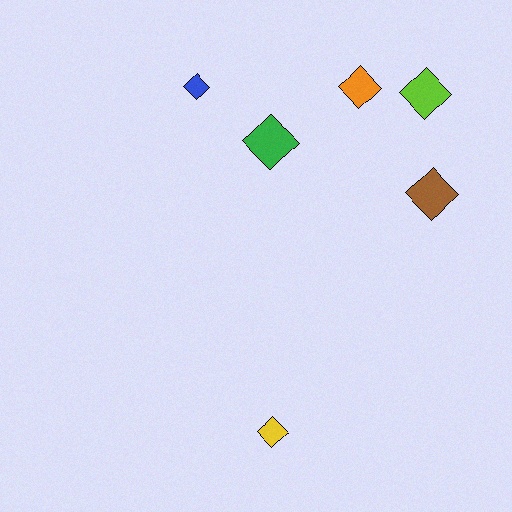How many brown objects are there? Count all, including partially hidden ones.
There is 1 brown object.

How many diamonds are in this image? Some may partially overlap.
There are 6 diamonds.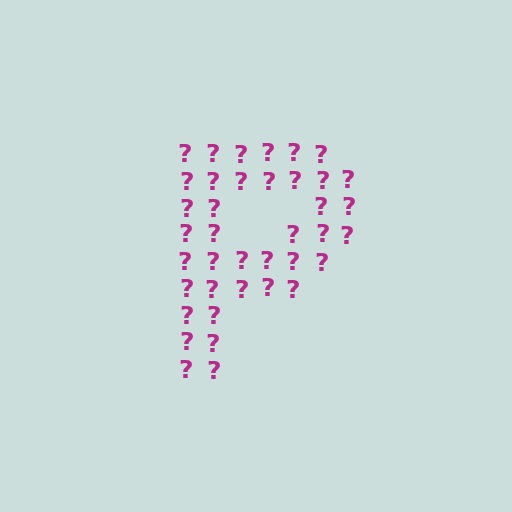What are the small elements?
The small elements are question marks.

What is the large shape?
The large shape is the letter P.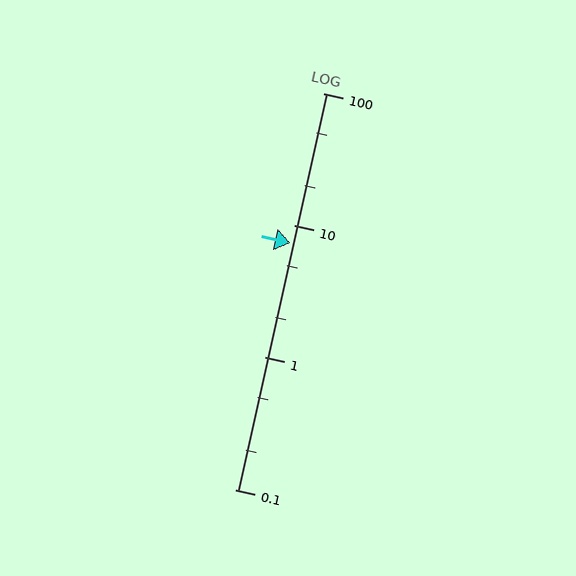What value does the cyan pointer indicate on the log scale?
The pointer indicates approximately 7.4.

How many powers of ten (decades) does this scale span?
The scale spans 3 decades, from 0.1 to 100.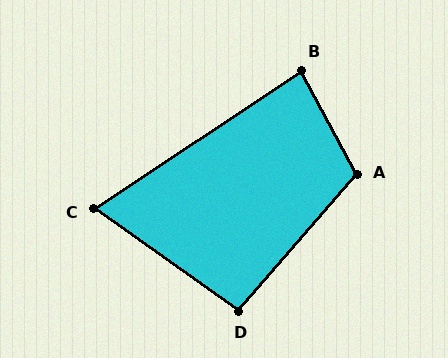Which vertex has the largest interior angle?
A, at approximately 111 degrees.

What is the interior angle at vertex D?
Approximately 95 degrees (obtuse).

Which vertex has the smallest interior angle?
C, at approximately 69 degrees.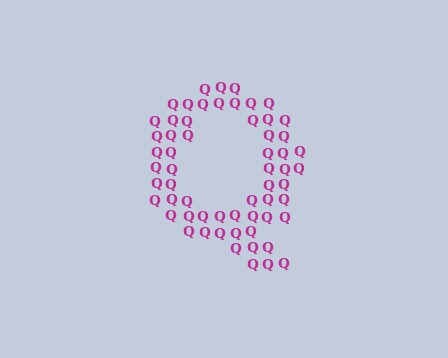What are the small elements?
The small elements are letter Q's.